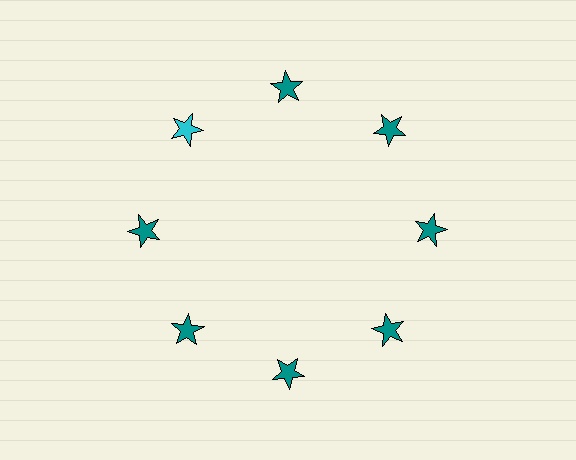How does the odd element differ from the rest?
It has a different color: cyan instead of teal.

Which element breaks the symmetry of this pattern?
The cyan star at roughly the 10 o'clock position breaks the symmetry. All other shapes are teal stars.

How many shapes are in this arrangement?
There are 8 shapes arranged in a ring pattern.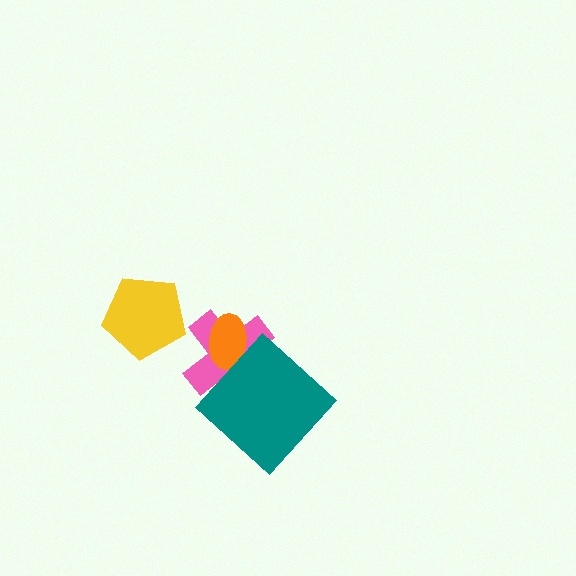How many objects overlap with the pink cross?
2 objects overlap with the pink cross.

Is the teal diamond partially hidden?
No, no other shape covers it.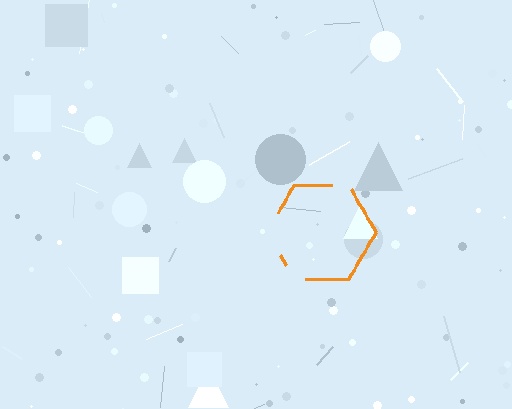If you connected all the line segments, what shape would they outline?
They would outline a hexagon.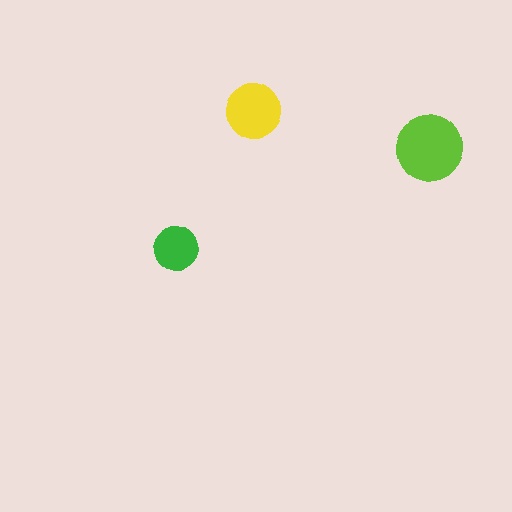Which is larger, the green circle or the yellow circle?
The yellow one.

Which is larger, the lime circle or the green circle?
The lime one.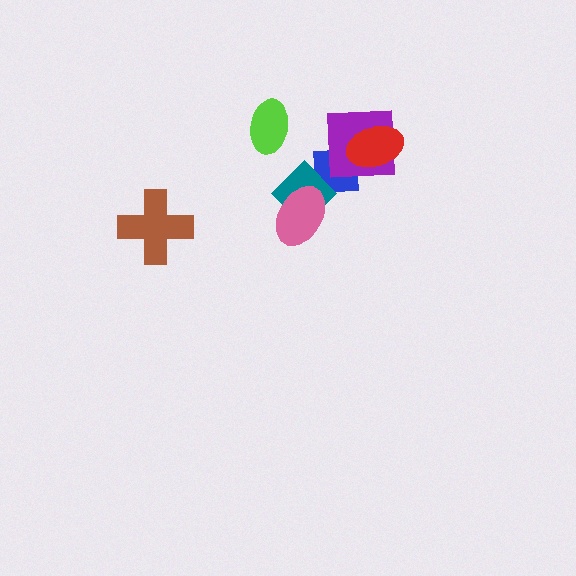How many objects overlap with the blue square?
3 objects overlap with the blue square.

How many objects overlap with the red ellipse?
2 objects overlap with the red ellipse.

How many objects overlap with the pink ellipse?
1 object overlaps with the pink ellipse.